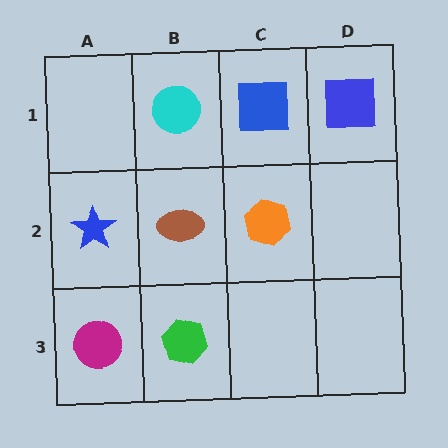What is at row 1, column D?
A blue square.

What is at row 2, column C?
An orange hexagon.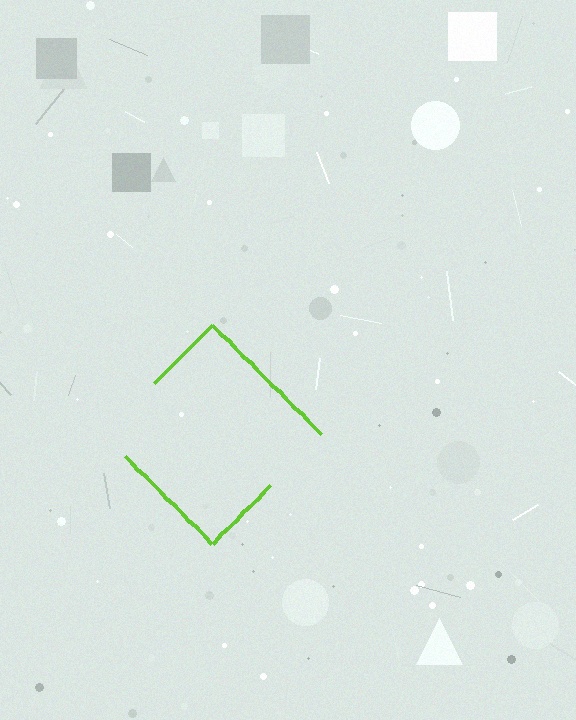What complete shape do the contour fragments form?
The contour fragments form a diamond.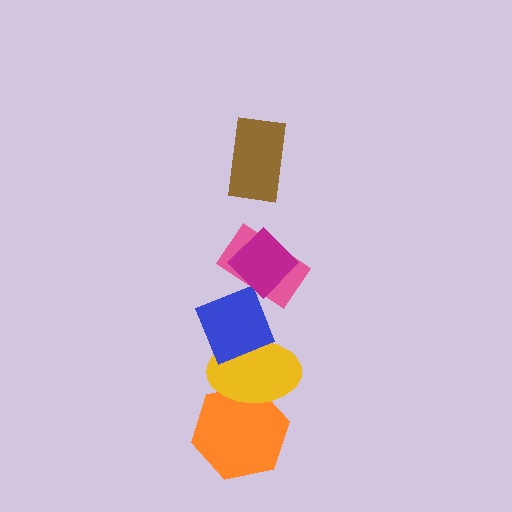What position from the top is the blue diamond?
The blue diamond is 4th from the top.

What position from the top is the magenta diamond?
The magenta diamond is 2nd from the top.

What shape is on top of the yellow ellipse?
The blue diamond is on top of the yellow ellipse.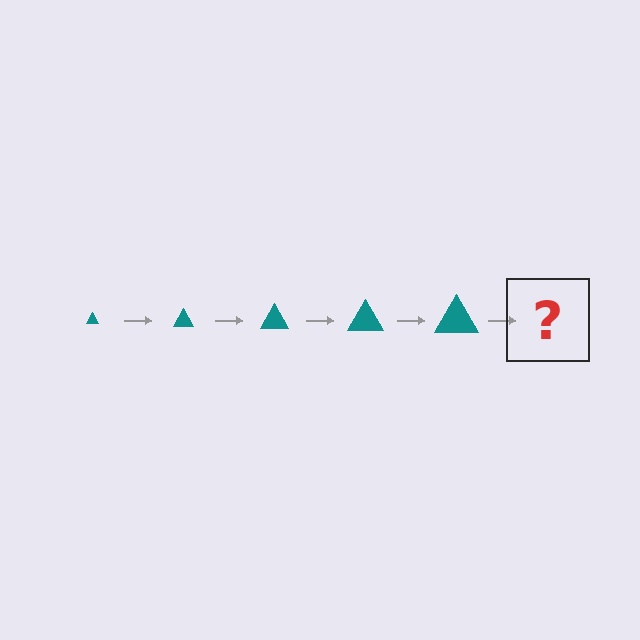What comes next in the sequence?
The next element should be a teal triangle, larger than the previous one.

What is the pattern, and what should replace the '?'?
The pattern is that the triangle gets progressively larger each step. The '?' should be a teal triangle, larger than the previous one.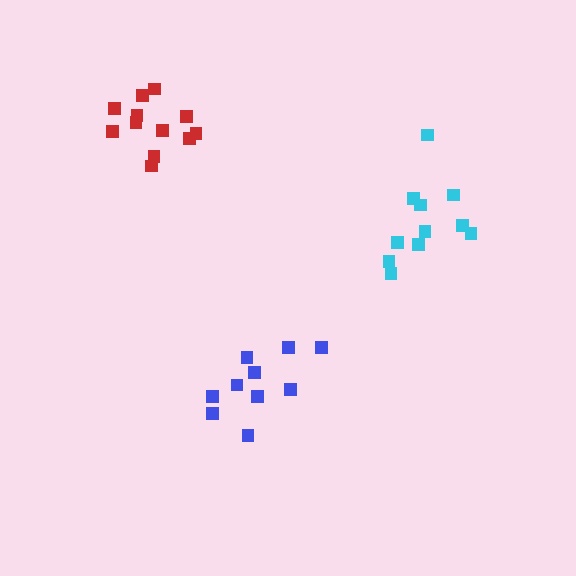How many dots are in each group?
Group 1: 11 dots, Group 2: 12 dots, Group 3: 10 dots (33 total).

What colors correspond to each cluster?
The clusters are colored: cyan, red, blue.